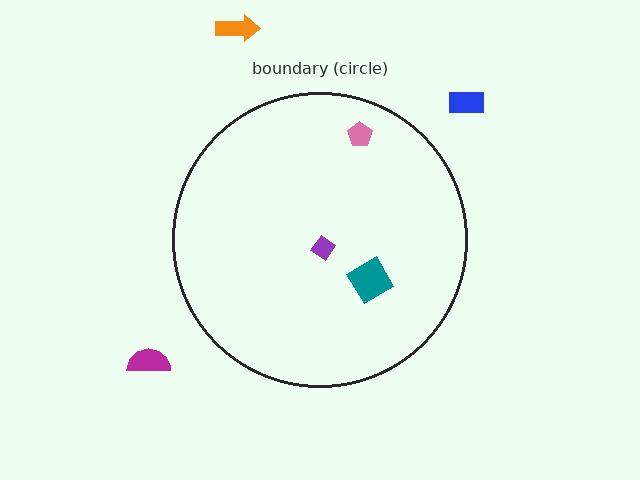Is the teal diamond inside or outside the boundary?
Inside.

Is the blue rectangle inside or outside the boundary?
Outside.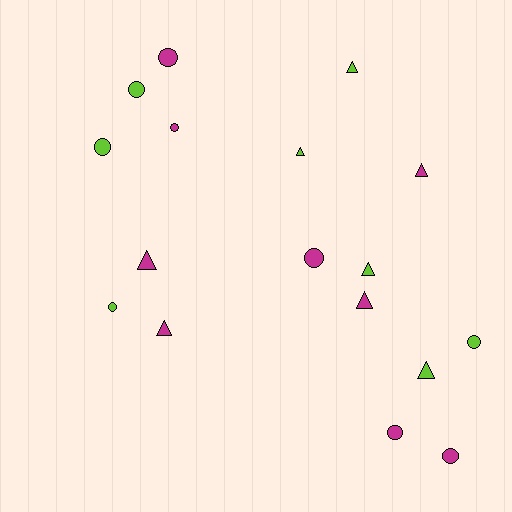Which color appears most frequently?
Magenta, with 9 objects.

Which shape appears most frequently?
Circle, with 9 objects.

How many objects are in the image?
There are 17 objects.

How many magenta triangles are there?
There are 4 magenta triangles.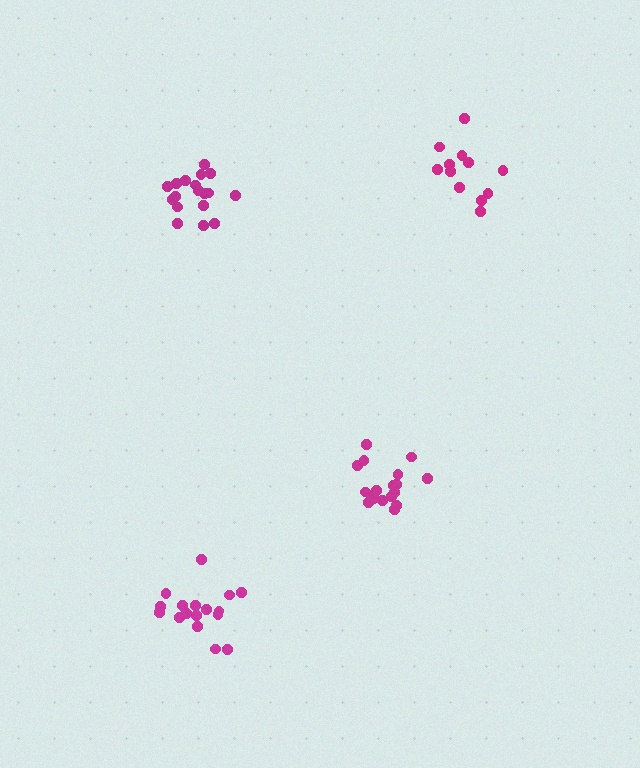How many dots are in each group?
Group 1: 18 dots, Group 2: 17 dots, Group 3: 12 dots, Group 4: 18 dots (65 total).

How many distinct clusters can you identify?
There are 4 distinct clusters.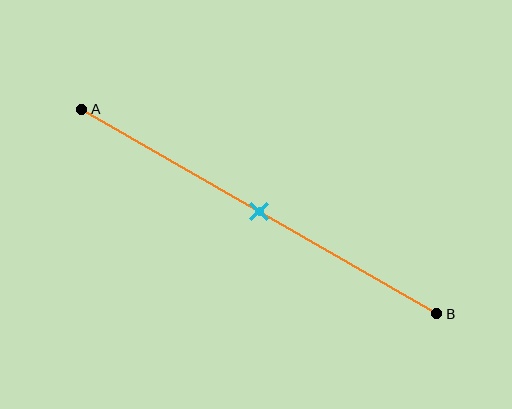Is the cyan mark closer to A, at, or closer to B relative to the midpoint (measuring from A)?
The cyan mark is approximately at the midpoint of segment AB.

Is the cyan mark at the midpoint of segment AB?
Yes, the mark is approximately at the midpoint.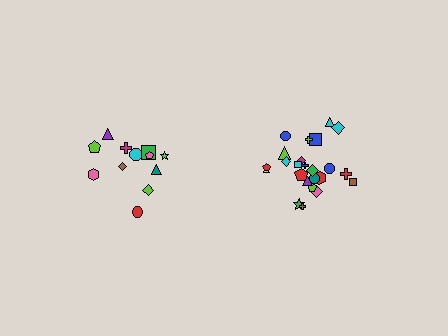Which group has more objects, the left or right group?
The right group.